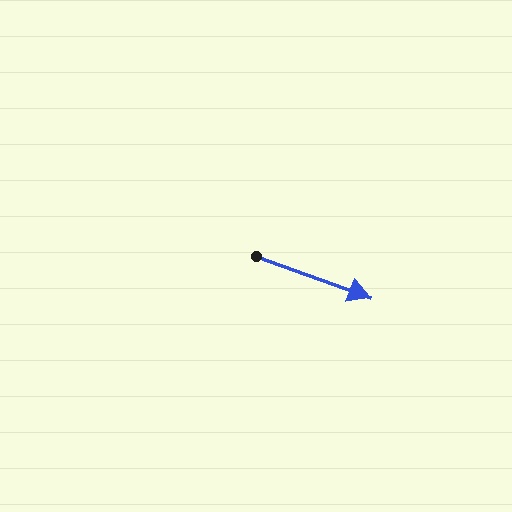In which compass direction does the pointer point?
East.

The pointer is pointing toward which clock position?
Roughly 4 o'clock.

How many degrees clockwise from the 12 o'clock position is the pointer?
Approximately 110 degrees.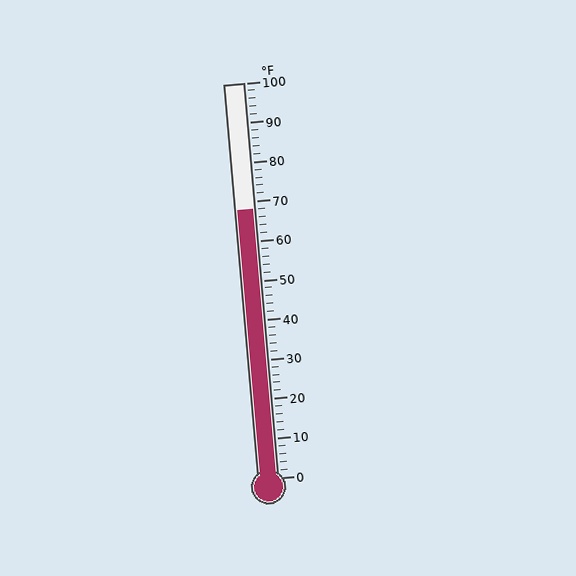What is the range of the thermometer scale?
The thermometer scale ranges from 0°F to 100°F.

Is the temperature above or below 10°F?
The temperature is above 10°F.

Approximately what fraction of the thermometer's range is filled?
The thermometer is filled to approximately 70% of its range.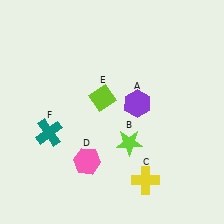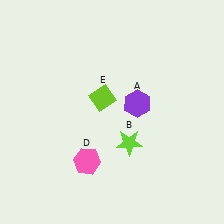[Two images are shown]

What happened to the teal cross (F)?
The teal cross (F) was removed in Image 2. It was in the bottom-left area of Image 1.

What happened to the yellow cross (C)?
The yellow cross (C) was removed in Image 2. It was in the bottom-right area of Image 1.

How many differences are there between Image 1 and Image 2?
There are 2 differences between the two images.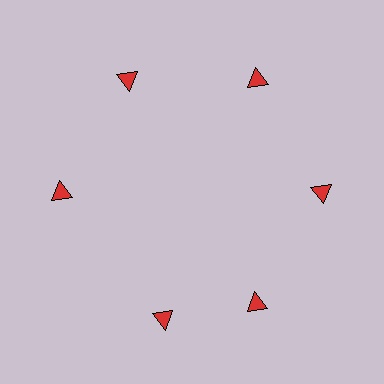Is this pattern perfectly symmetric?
No. The 6 red triangles are arranged in a ring, but one element near the 7 o'clock position is rotated out of alignment along the ring, breaking the 6-fold rotational symmetry.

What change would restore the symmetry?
The symmetry would be restored by rotating it back into even spacing with its neighbors so that all 6 triangles sit at equal angles and equal distance from the center.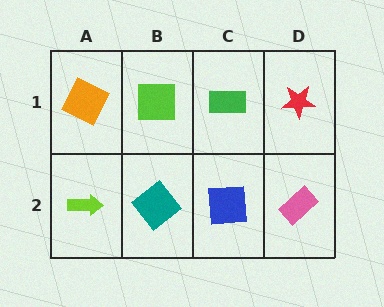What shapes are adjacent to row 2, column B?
A lime square (row 1, column B), a lime arrow (row 2, column A), a blue square (row 2, column C).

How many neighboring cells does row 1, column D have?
2.